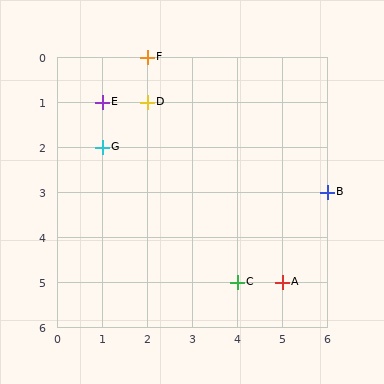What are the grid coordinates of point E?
Point E is at grid coordinates (1, 1).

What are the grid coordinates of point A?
Point A is at grid coordinates (5, 5).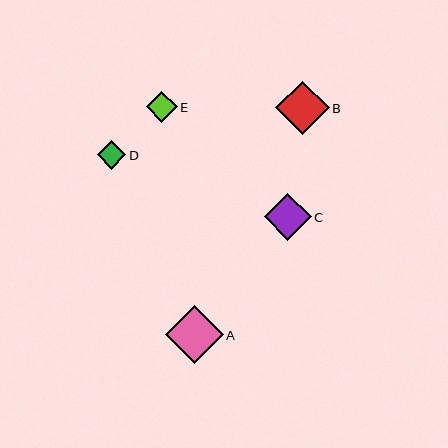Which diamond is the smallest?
Diamond D is the smallest with a size of approximately 29 pixels.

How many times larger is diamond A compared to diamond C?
Diamond A is approximately 1.2 times the size of diamond C.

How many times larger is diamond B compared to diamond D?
Diamond B is approximately 1.9 times the size of diamond D.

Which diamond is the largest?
Diamond A is the largest with a size of approximately 58 pixels.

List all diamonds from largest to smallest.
From largest to smallest: A, B, C, E, D.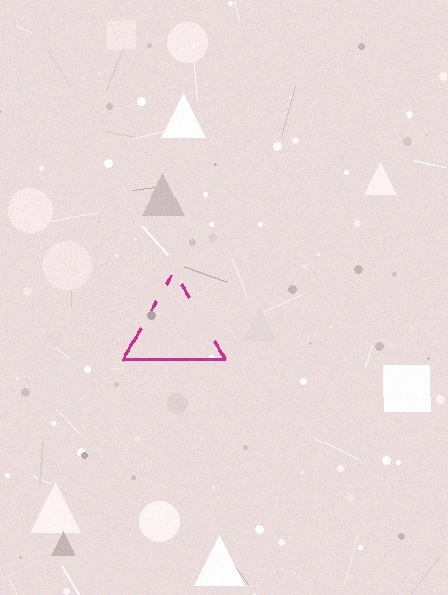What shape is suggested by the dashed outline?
The dashed outline suggests a triangle.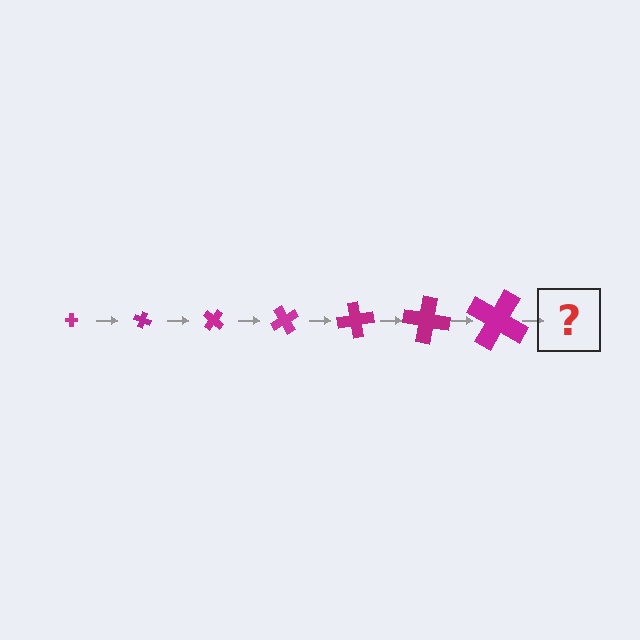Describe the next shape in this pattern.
It should be a cross, larger than the previous one and rotated 140 degrees from the start.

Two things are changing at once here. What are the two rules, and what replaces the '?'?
The two rules are that the cross grows larger each step and it rotates 20 degrees each step. The '?' should be a cross, larger than the previous one and rotated 140 degrees from the start.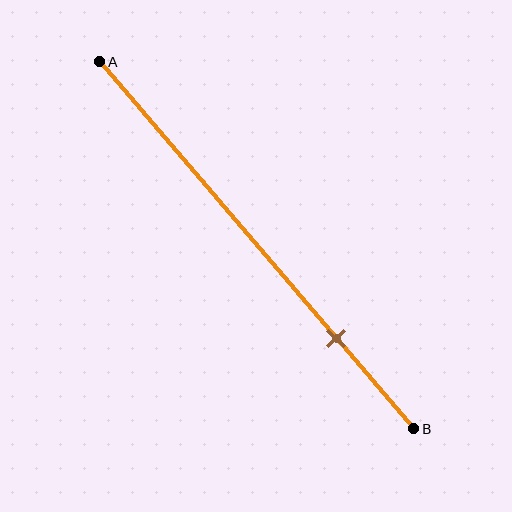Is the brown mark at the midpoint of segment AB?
No, the mark is at about 75% from A, not at the 50% midpoint.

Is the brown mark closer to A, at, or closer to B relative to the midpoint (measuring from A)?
The brown mark is closer to point B than the midpoint of segment AB.